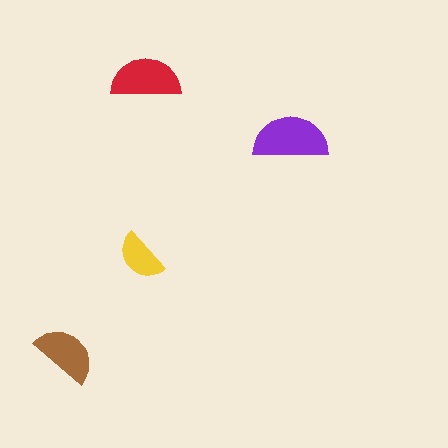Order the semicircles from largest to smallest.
the purple one, the red one, the brown one, the yellow one.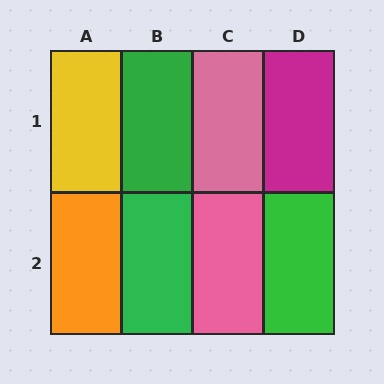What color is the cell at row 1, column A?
Yellow.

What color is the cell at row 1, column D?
Magenta.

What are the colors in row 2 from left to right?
Orange, green, pink, green.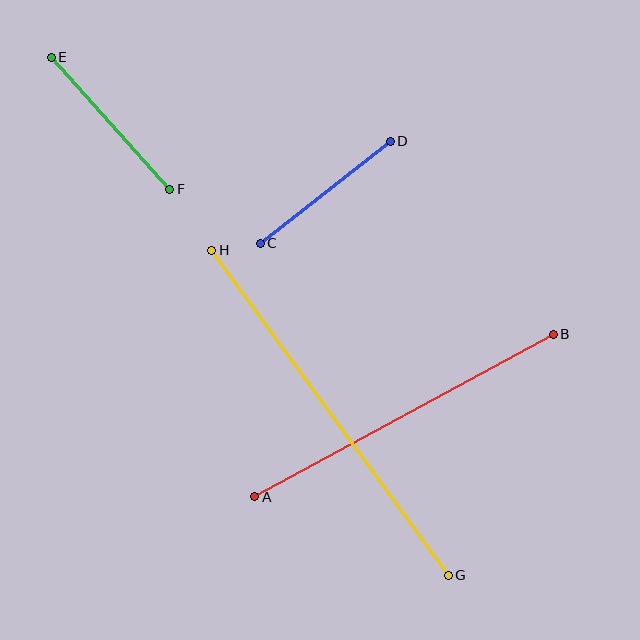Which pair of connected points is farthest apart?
Points G and H are farthest apart.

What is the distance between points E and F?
The distance is approximately 177 pixels.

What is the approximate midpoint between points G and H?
The midpoint is at approximately (330, 413) pixels.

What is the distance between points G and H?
The distance is approximately 402 pixels.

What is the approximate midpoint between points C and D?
The midpoint is at approximately (325, 192) pixels.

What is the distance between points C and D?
The distance is approximately 165 pixels.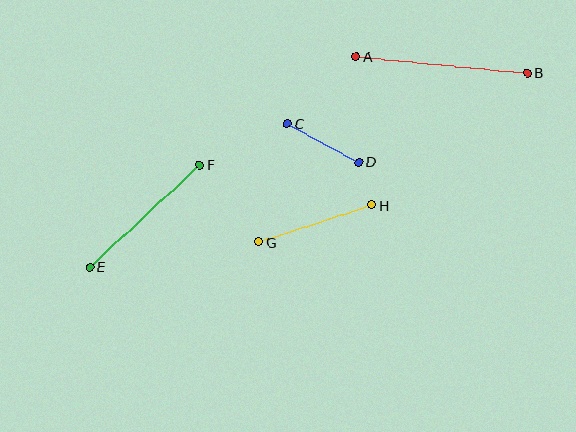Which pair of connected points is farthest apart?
Points A and B are farthest apart.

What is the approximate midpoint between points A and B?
The midpoint is at approximately (442, 65) pixels.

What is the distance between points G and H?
The distance is approximately 119 pixels.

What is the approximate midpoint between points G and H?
The midpoint is at approximately (316, 224) pixels.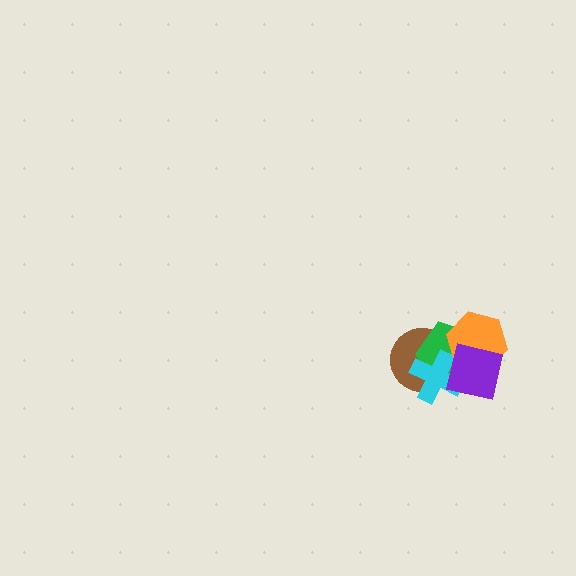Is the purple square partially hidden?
No, no other shape covers it.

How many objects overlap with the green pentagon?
4 objects overlap with the green pentagon.